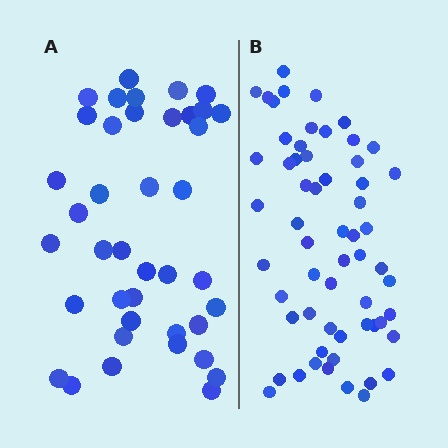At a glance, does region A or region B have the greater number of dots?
Region B (the right region) has more dots.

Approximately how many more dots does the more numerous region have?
Region B has approximately 20 more dots than region A.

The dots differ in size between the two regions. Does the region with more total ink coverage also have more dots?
No. Region A has more total ink coverage because its dots are larger, but region B actually contains more individual dots. Total area can be misleading — the number of items is what matters here.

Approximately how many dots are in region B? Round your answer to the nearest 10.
About 60 dots. (The exact count is 59, which rounds to 60.)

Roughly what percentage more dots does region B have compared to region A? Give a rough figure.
About 50% more.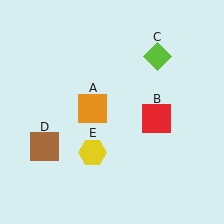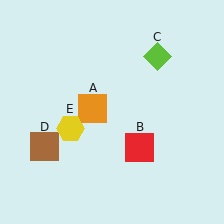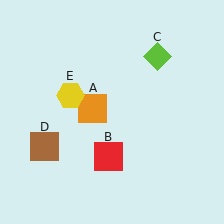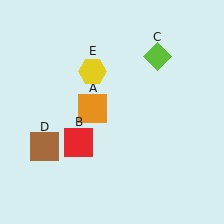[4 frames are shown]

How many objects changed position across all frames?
2 objects changed position: red square (object B), yellow hexagon (object E).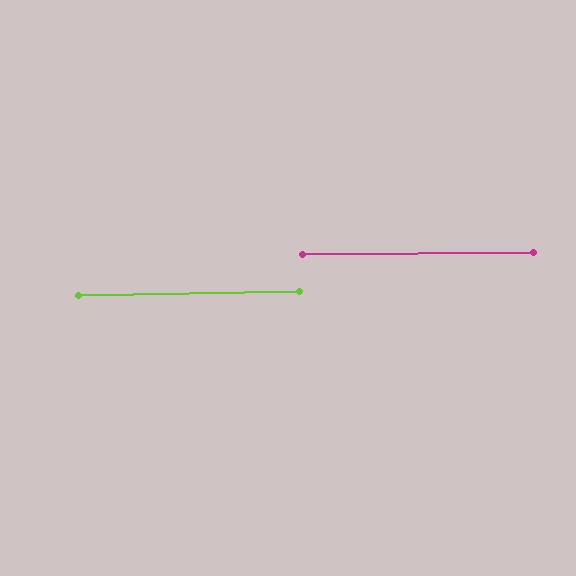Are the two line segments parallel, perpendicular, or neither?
Parallel — their directions differ by only 0.7°.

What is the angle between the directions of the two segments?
Approximately 1 degree.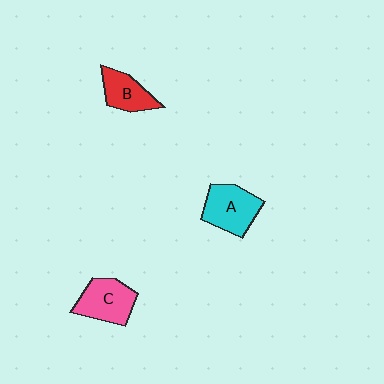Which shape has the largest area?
Shape A (cyan).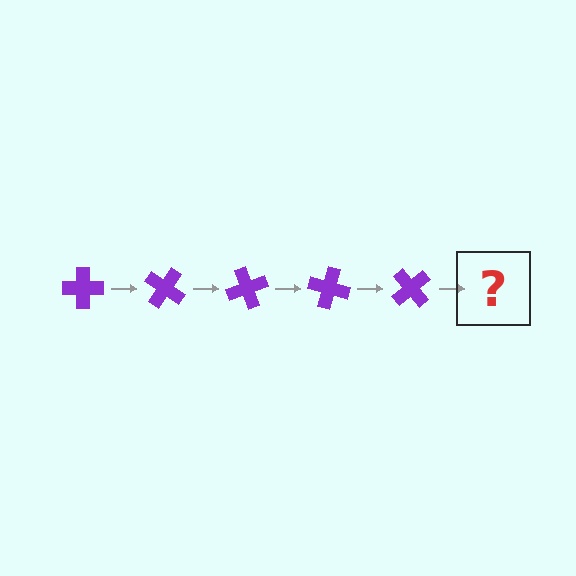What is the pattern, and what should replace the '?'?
The pattern is that the cross rotates 35 degrees each step. The '?' should be a purple cross rotated 175 degrees.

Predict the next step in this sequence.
The next step is a purple cross rotated 175 degrees.